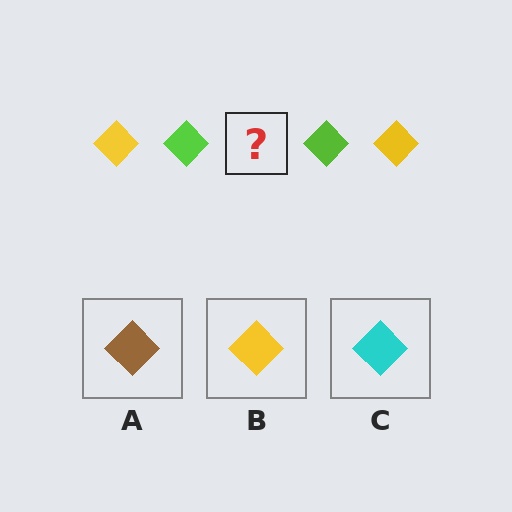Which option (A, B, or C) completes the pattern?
B.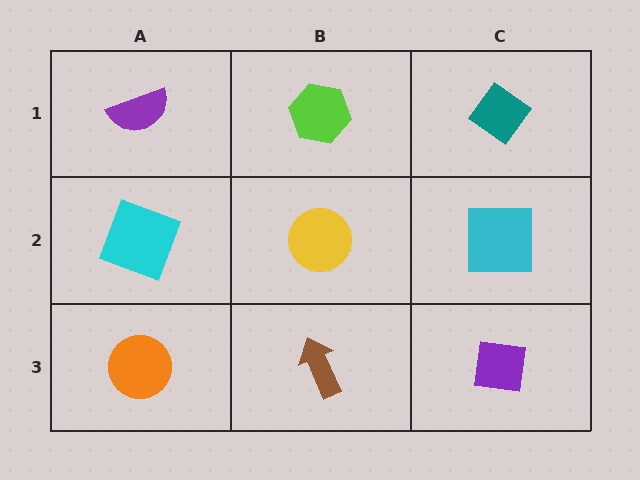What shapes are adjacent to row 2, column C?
A teal diamond (row 1, column C), a purple square (row 3, column C), a yellow circle (row 2, column B).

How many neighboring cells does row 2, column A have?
3.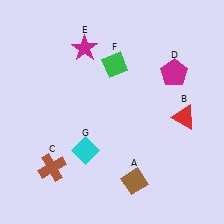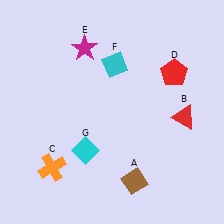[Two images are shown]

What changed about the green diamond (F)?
In Image 1, F is green. In Image 2, it changed to cyan.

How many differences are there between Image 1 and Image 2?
There are 3 differences between the two images.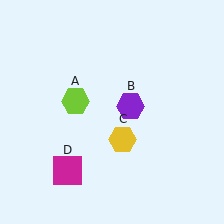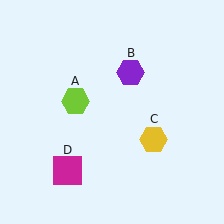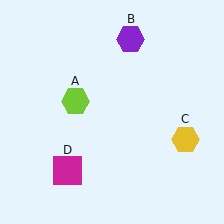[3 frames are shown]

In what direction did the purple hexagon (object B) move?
The purple hexagon (object B) moved up.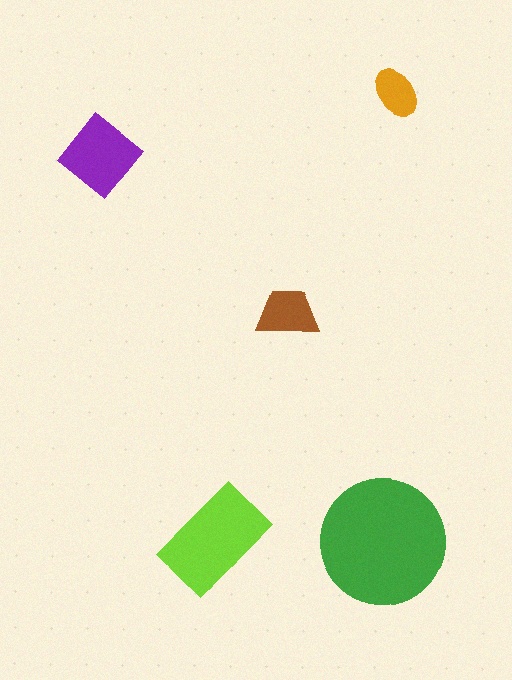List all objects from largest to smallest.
The green circle, the lime rectangle, the purple diamond, the brown trapezoid, the orange ellipse.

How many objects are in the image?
There are 5 objects in the image.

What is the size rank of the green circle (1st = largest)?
1st.